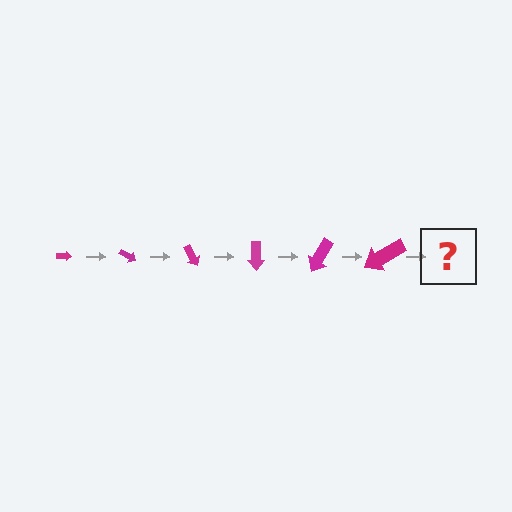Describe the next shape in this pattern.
It should be an arrow, larger than the previous one and rotated 180 degrees from the start.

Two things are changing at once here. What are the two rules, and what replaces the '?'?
The two rules are that the arrow grows larger each step and it rotates 30 degrees each step. The '?' should be an arrow, larger than the previous one and rotated 180 degrees from the start.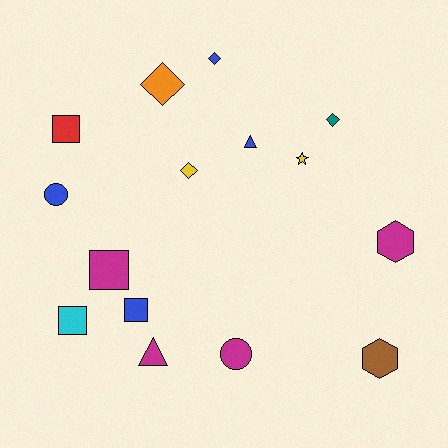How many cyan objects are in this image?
There is 1 cyan object.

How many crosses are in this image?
There are no crosses.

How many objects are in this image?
There are 15 objects.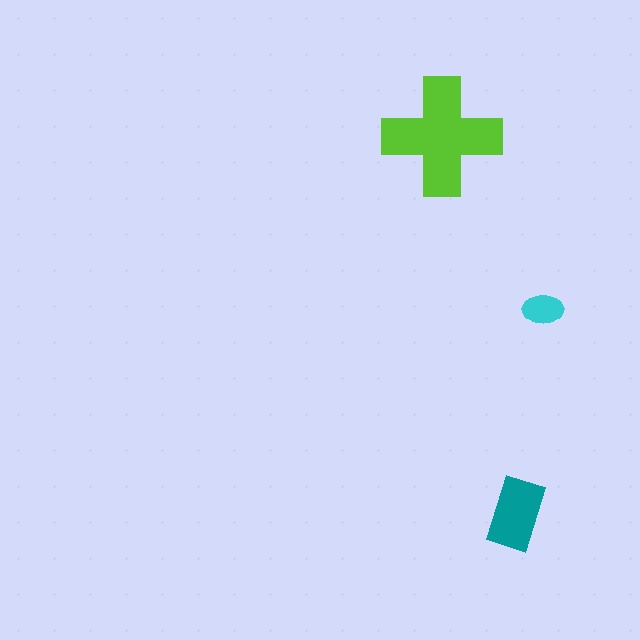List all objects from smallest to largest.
The cyan ellipse, the teal rectangle, the lime cross.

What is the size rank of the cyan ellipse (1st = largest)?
3rd.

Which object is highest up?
The lime cross is topmost.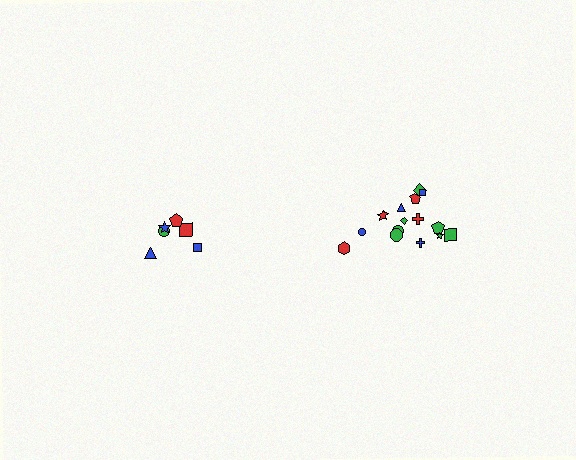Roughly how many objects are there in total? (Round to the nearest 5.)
Roughly 20 objects in total.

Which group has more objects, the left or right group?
The right group.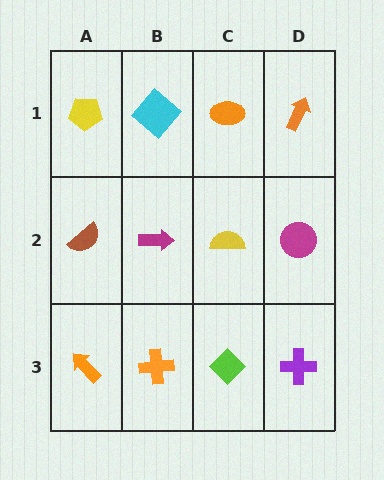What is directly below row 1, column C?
A yellow semicircle.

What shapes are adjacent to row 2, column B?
A cyan diamond (row 1, column B), an orange cross (row 3, column B), a brown semicircle (row 2, column A), a yellow semicircle (row 2, column C).